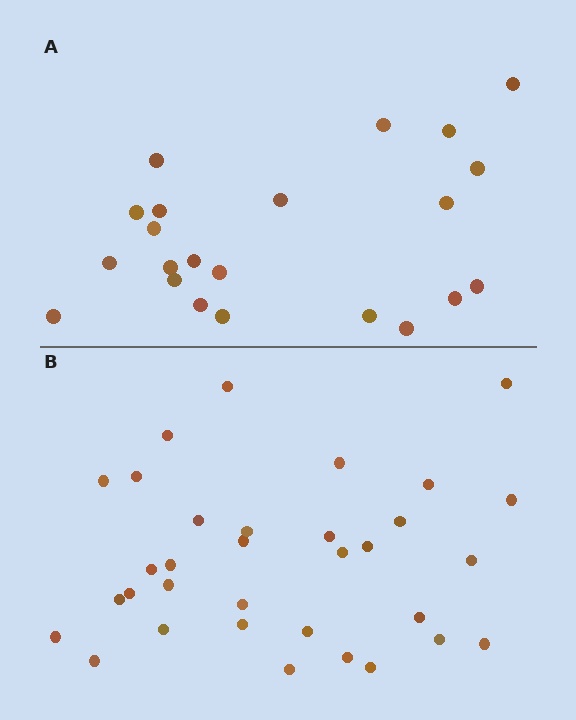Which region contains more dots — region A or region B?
Region B (the bottom region) has more dots.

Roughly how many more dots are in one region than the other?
Region B has roughly 12 or so more dots than region A.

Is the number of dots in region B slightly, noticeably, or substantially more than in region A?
Region B has substantially more. The ratio is roughly 1.5 to 1.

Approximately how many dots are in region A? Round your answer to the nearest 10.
About 20 dots. (The exact count is 22, which rounds to 20.)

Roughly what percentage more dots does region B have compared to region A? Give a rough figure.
About 50% more.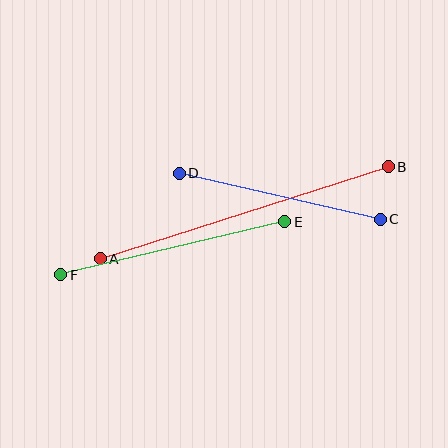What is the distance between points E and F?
The distance is approximately 230 pixels.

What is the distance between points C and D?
The distance is approximately 206 pixels.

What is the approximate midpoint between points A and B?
The midpoint is at approximately (244, 213) pixels.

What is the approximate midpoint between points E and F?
The midpoint is at approximately (173, 248) pixels.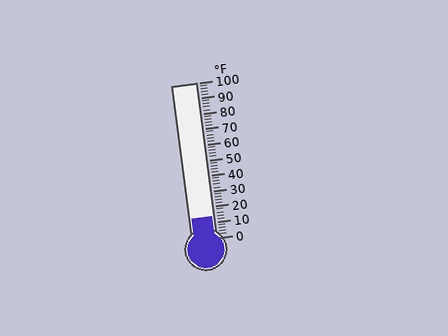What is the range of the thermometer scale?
The thermometer scale ranges from 0°F to 100°F.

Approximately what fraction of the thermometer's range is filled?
The thermometer is filled to approximately 15% of its range.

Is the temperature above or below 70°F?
The temperature is below 70°F.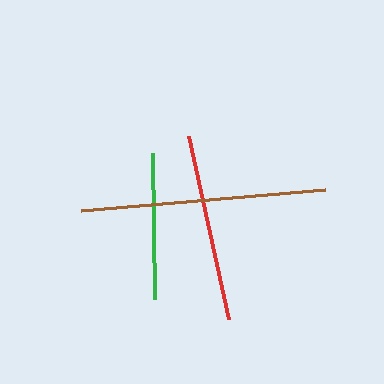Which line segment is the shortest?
The green line is the shortest at approximately 146 pixels.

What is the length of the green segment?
The green segment is approximately 146 pixels long.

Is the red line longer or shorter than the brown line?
The brown line is longer than the red line.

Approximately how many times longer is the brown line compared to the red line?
The brown line is approximately 1.3 times the length of the red line.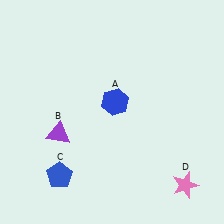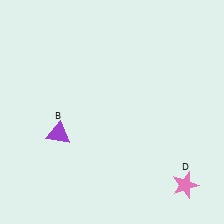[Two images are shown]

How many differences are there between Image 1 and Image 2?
There are 2 differences between the two images.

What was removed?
The blue pentagon (C), the blue hexagon (A) were removed in Image 2.